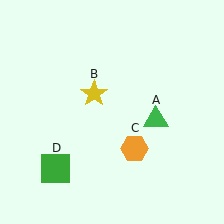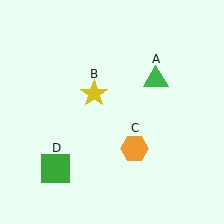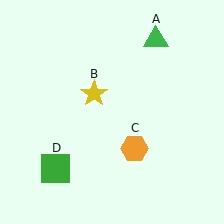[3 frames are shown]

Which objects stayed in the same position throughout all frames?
Yellow star (object B) and orange hexagon (object C) and green square (object D) remained stationary.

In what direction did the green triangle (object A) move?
The green triangle (object A) moved up.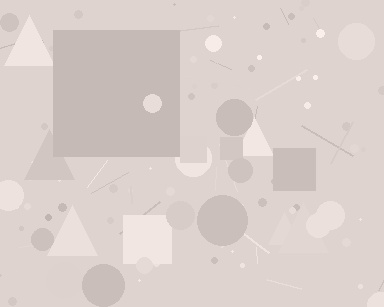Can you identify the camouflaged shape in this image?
The camouflaged shape is a square.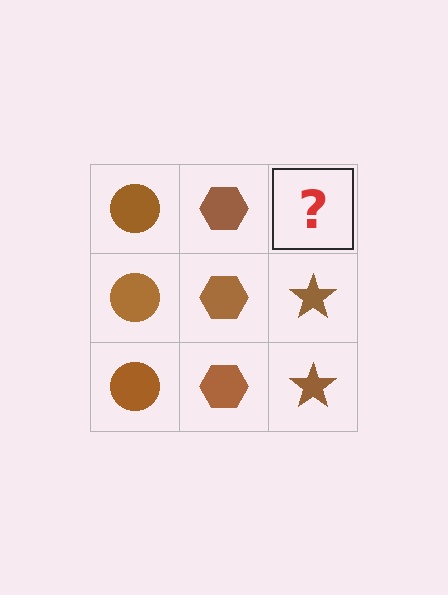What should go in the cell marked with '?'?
The missing cell should contain a brown star.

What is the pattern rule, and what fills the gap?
The rule is that each column has a consistent shape. The gap should be filled with a brown star.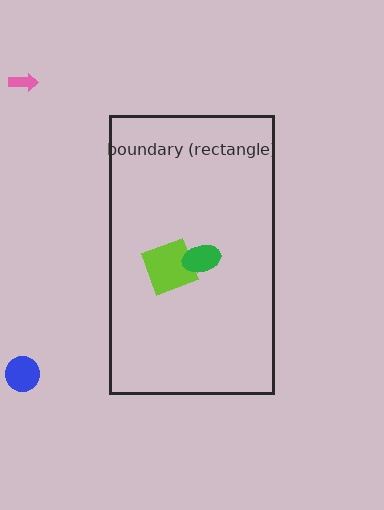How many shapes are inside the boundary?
2 inside, 2 outside.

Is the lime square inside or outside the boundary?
Inside.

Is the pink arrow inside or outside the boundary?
Outside.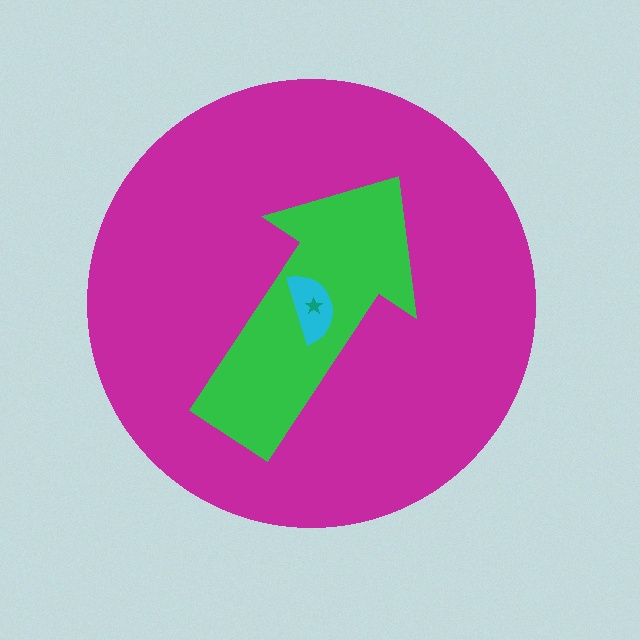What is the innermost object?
The teal star.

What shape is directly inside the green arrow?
The cyan semicircle.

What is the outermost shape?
The magenta circle.